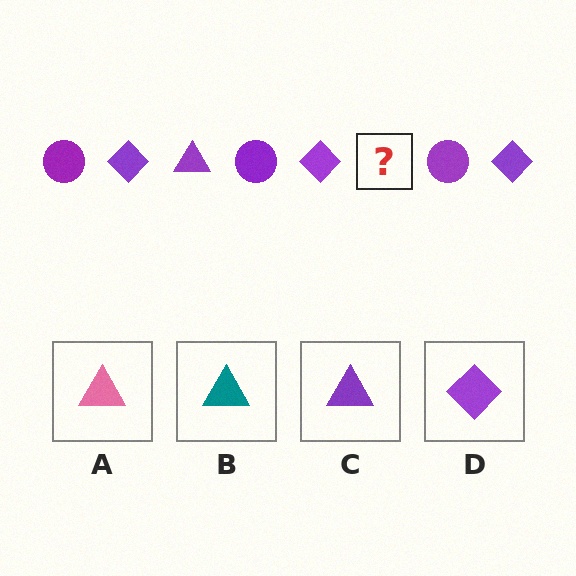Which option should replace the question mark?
Option C.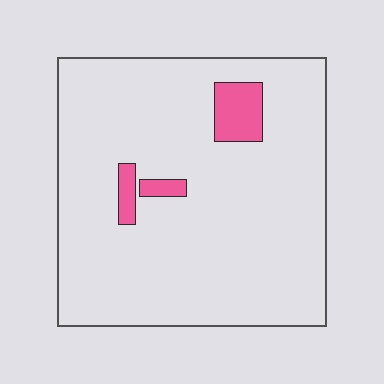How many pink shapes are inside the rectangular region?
3.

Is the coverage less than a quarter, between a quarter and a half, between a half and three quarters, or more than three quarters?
Less than a quarter.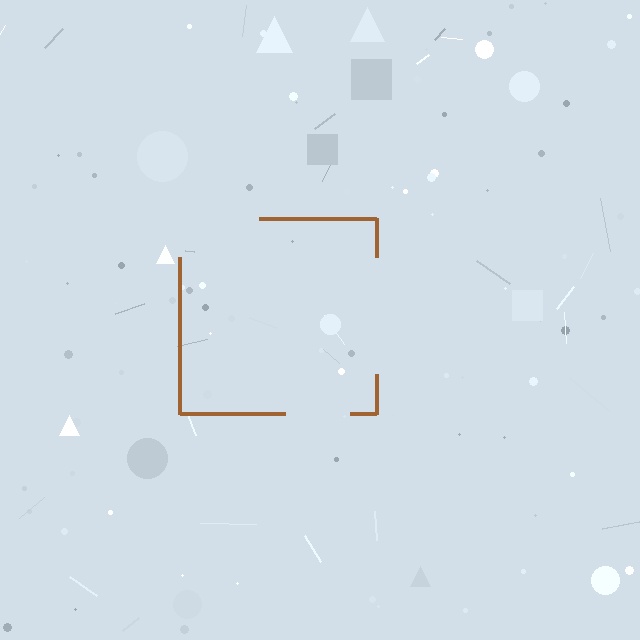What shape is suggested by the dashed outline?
The dashed outline suggests a square.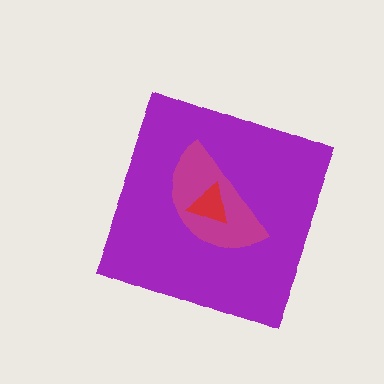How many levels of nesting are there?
3.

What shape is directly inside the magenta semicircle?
The red triangle.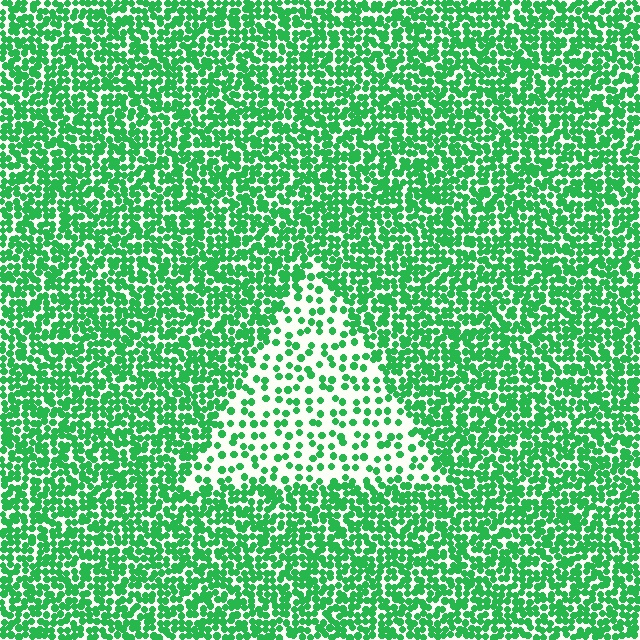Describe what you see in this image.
The image contains small green elements arranged at two different densities. A triangle-shaped region is visible where the elements are less densely packed than the surrounding area.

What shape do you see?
I see a triangle.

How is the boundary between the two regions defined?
The boundary is defined by a change in element density (approximately 2.5x ratio). All elements are the same color, size, and shape.